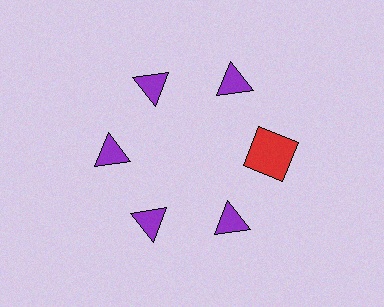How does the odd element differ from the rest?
It differs in both color (red instead of purple) and shape (square instead of triangle).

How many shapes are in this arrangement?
There are 6 shapes arranged in a ring pattern.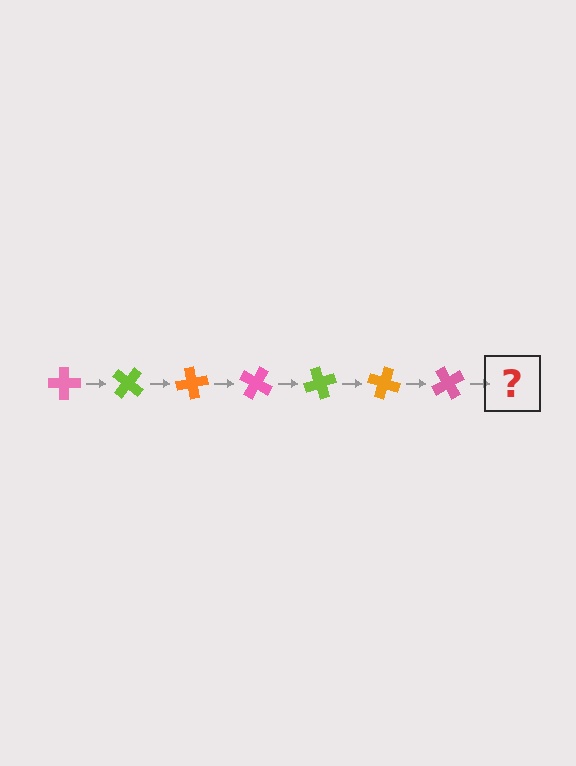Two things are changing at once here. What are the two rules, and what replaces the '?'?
The two rules are that it rotates 40 degrees each step and the color cycles through pink, lime, and orange. The '?' should be a lime cross, rotated 280 degrees from the start.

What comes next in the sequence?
The next element should be a lime cross, rotated 280 degrees from the start.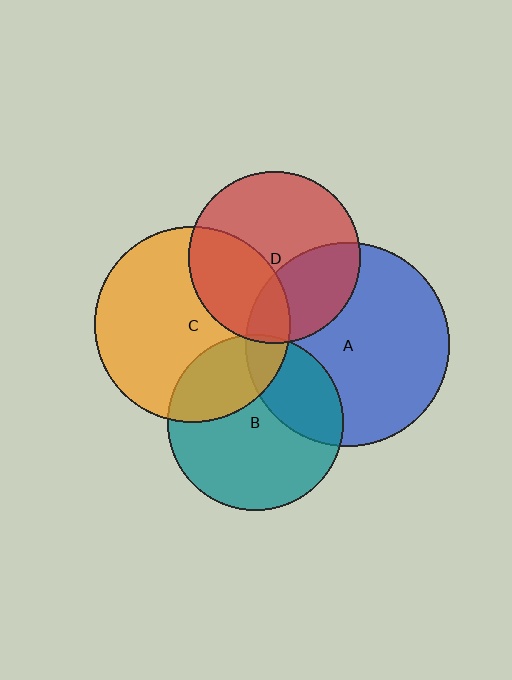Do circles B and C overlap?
Yes.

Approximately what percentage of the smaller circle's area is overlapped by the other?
Approximately 30%.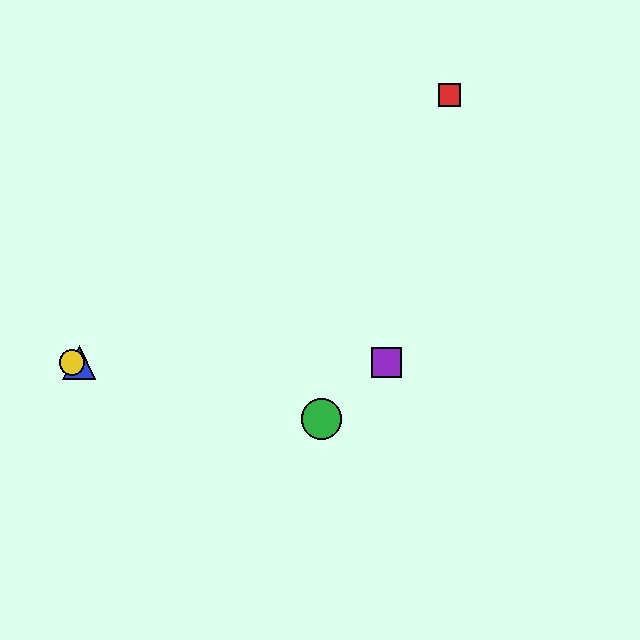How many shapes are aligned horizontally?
3 shapes (the blue triangle, the yellow circle, the purple square) are aligned horizontally.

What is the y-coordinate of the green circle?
The green circle is at y≈419.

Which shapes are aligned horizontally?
The blue triangle, the yellow circle, the purple square are aligned horizontally.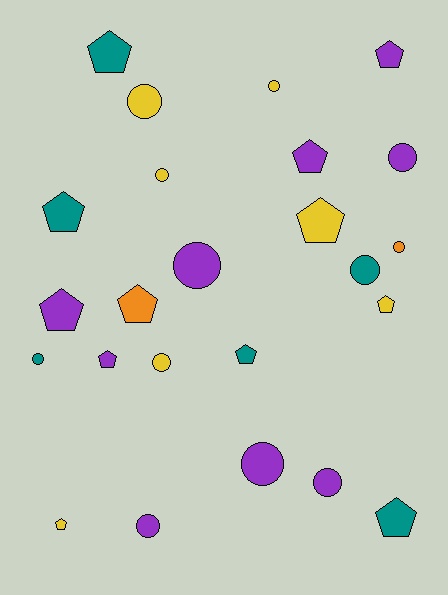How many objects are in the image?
There are 24 objects.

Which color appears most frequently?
Purple, with 9 objects.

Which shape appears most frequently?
Pentagon, with 12 objects.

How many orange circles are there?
There is 1 orange circle.